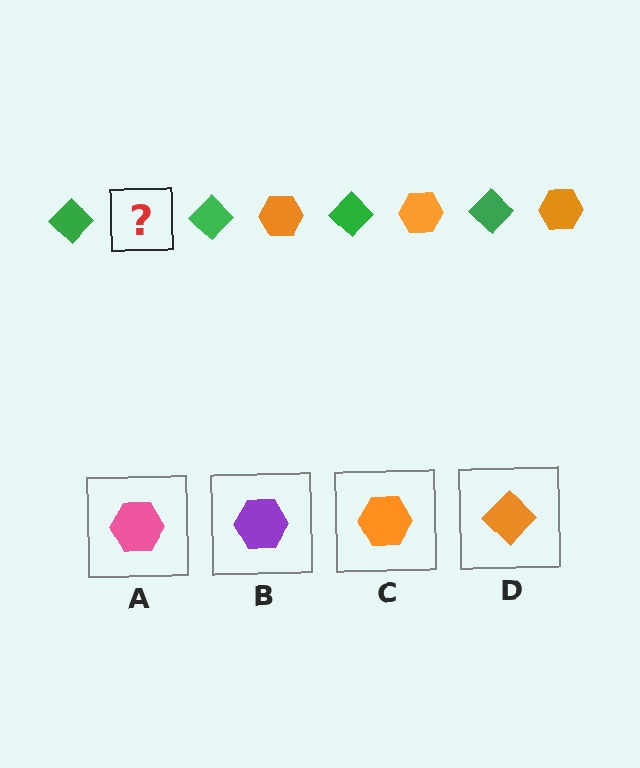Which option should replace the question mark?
Option C.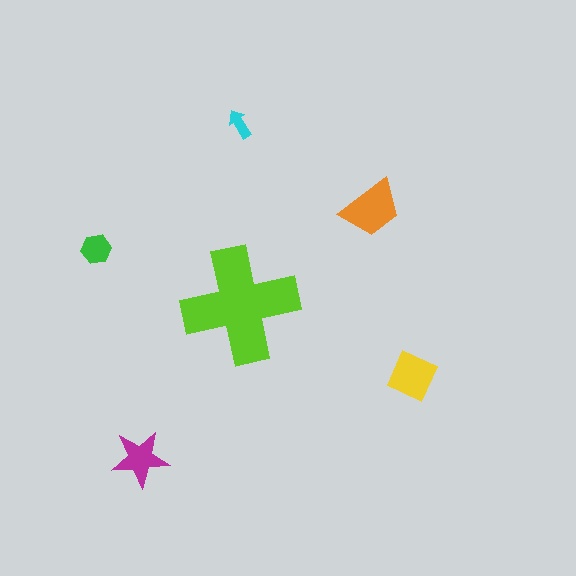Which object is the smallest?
The cyan arrow.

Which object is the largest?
The lime cross.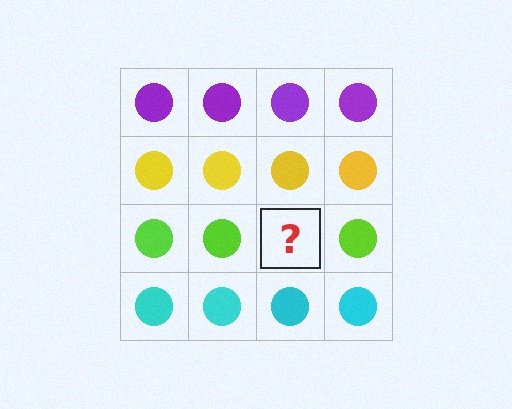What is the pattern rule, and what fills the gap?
The rule is that each row has a consistent color. The gap should be filled with a lime circle.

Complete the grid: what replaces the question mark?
The question mark should be replaced with a lime circle.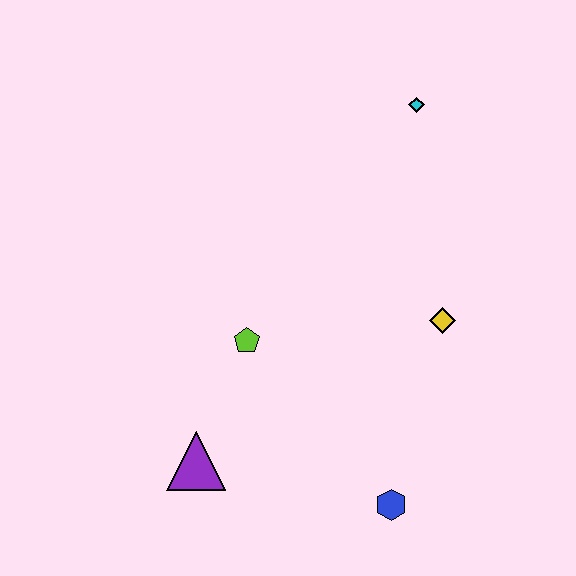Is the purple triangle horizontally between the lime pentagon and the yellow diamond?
No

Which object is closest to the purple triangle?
The lime pentagon is closest to the purple triangle.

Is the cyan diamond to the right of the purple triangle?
Yes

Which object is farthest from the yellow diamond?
The purple triangle is farthest from the yellow diamond.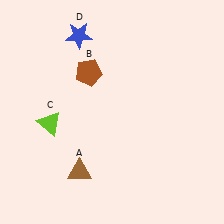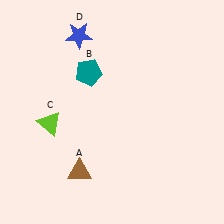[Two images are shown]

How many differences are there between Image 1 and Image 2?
There is 1 difference between the two images.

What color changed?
The pentagon (B) changed from brown in Image 1 to teal in Image 2.